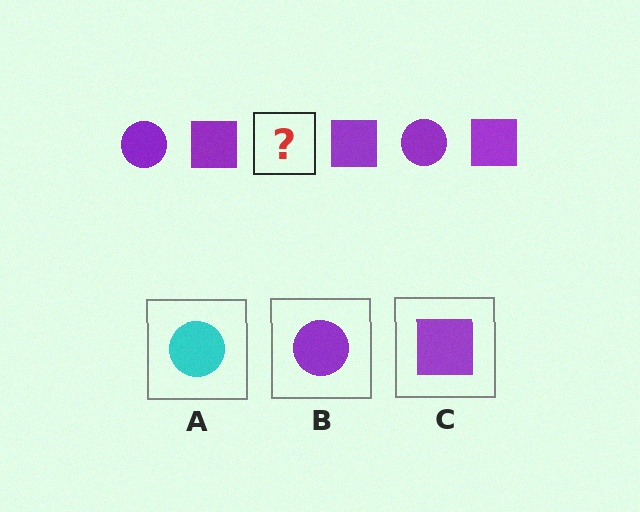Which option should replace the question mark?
Option B.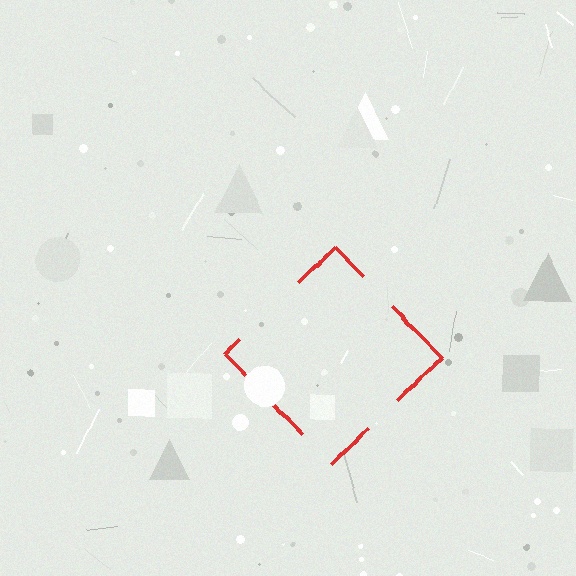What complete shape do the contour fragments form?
The contour fragments form a diamond.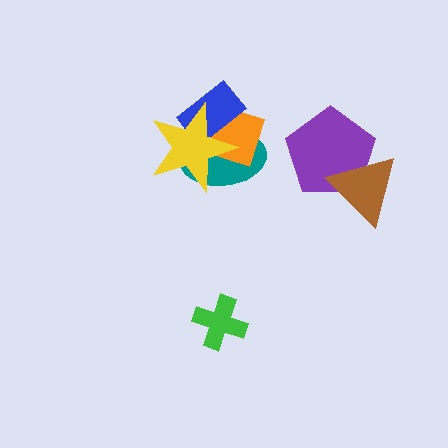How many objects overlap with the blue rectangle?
3 objects overlap with the blue rectangle.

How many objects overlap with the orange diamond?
3 objects overlap with the orange diamond.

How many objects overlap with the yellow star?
3 objects overlap with the yellow star.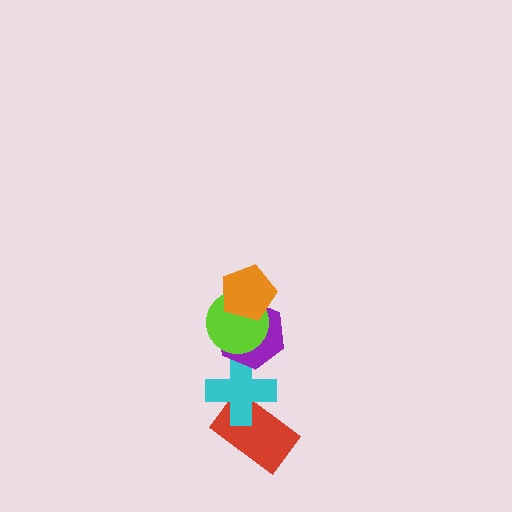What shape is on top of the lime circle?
The orange pentagon is on top of the lime circle.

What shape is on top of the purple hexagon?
The lime circle is on top of the purple hexagon.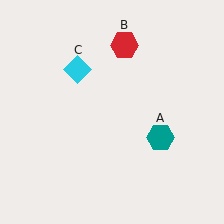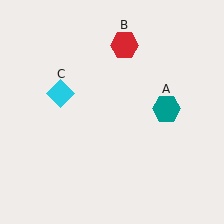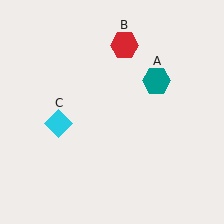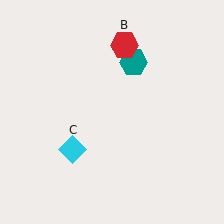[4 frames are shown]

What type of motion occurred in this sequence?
The teal hexagon (object A), cyan diamond (object C) rotated counterclockwise around the center of the scene.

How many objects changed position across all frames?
2 objects changed position: teal hexagon (object A), cyan diamond (object C).